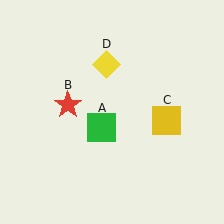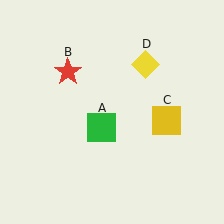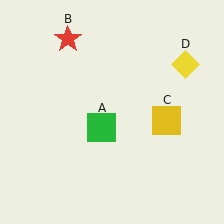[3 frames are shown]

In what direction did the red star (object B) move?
The red star (object B) moved up.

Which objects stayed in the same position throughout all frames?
Green square (object A) and yellow square (object C) remained stationary.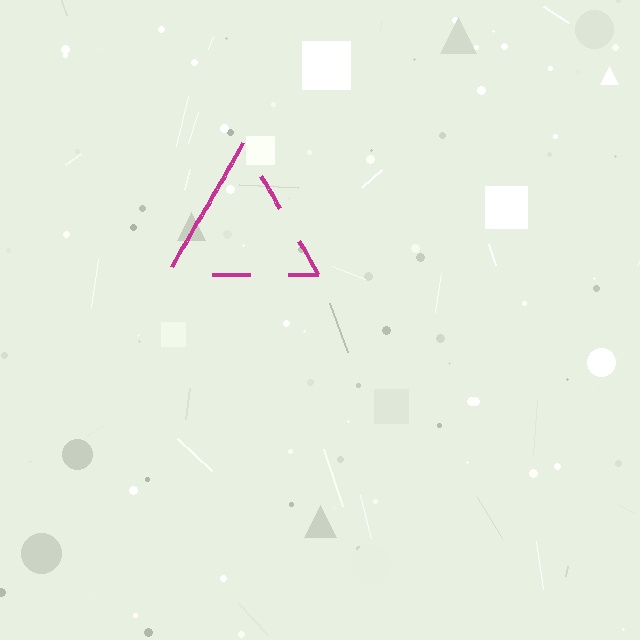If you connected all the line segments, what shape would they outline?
They would outline a triangle.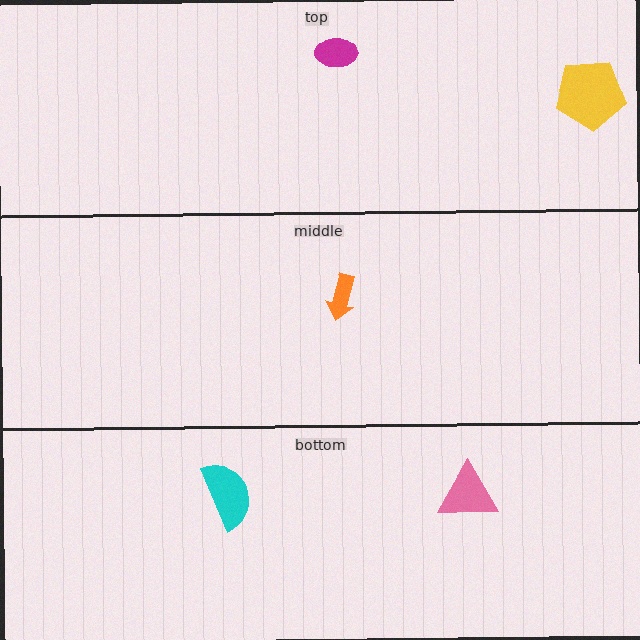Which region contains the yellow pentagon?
The top region.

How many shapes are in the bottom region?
2.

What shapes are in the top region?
The magenta ellipse, the yellow pentagon.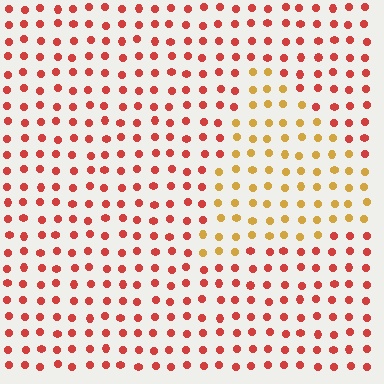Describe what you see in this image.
The image is filled with small red elements in a uniform arrangement. A triangle-shaped region is visible where the elements are tinted to a slightly different hue, forming a subtle color boundary.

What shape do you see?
I see a triangle.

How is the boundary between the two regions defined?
The boundary is defined purely by a slight shift in hue (about 42 degrees). Spacing, size, and orientation are identical on both sides.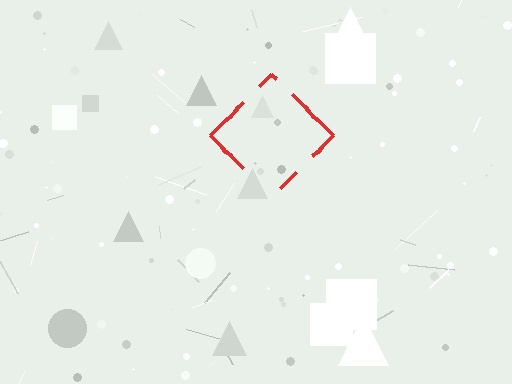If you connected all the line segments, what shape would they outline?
They would outline a diamond.